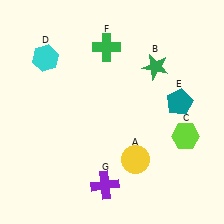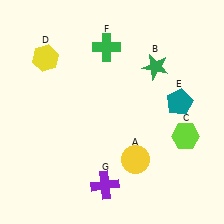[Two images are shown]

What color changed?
The hexagon (D) changed from cyan in Image 1 to yellow in Image 2.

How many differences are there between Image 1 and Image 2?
There is 1 difference between the two images.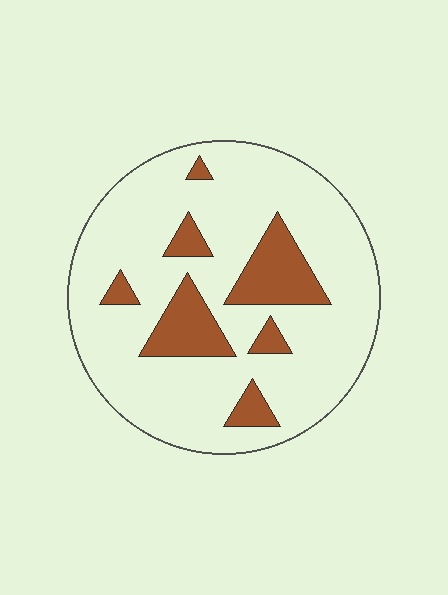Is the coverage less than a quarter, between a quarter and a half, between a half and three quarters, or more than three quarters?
Less than a quarter.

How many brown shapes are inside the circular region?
7.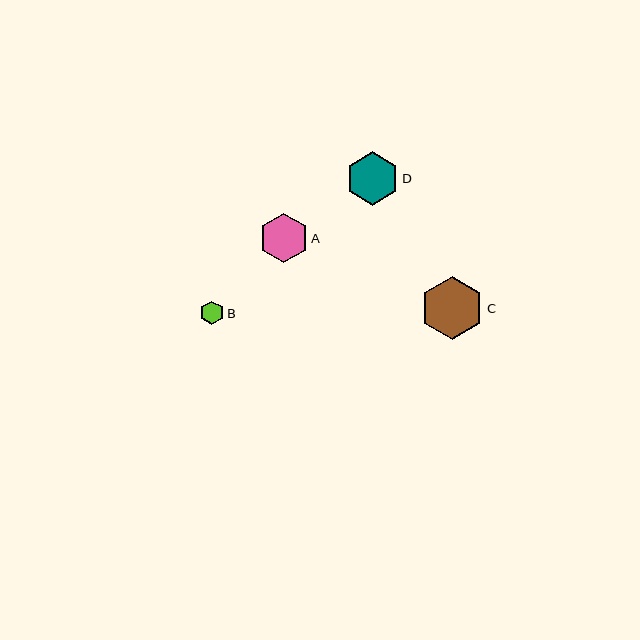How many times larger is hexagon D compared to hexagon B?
Hexagon D is approximately 2.3 times the size of hexagon B.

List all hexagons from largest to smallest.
From largest to smallest: C, D, A, B.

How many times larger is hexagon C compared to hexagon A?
Hexagon C is approximately 1.3 times the size of hexagon A.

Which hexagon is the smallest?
Hexagon B is the smallest with a size of approximately 23 pixels.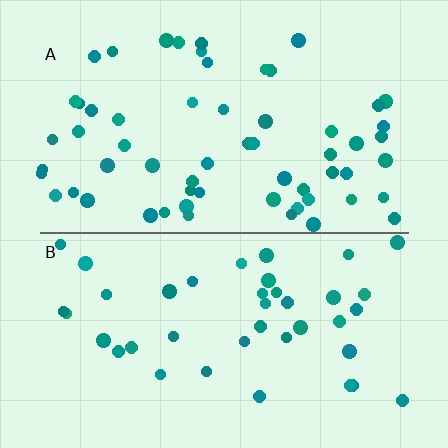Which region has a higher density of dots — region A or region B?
A (the top).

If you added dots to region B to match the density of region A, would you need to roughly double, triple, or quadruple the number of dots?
Approximately double.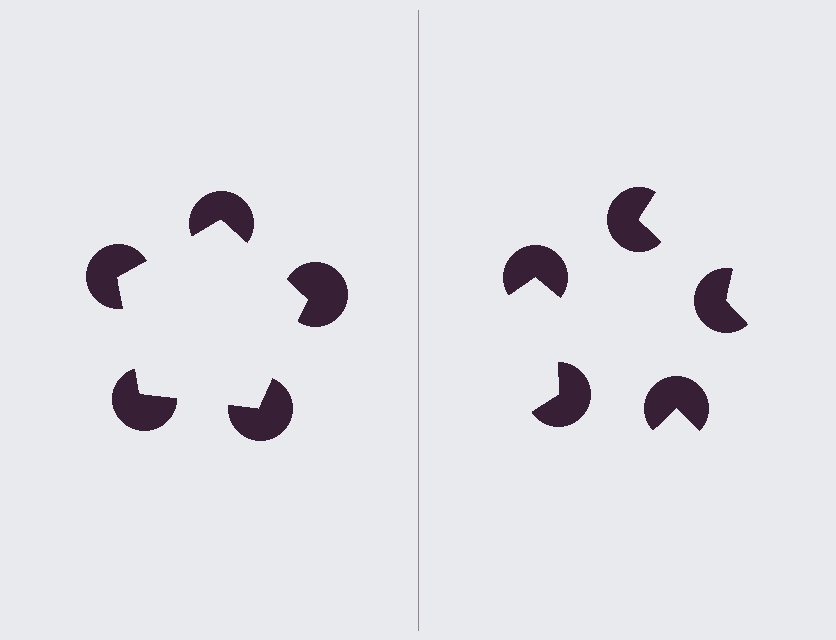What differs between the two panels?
The pac-man discs are positioned identically on both sides; only the wedge orientations differ. On the left they align to a pentagon; on the right they are misaligned.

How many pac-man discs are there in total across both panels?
10 — 5 on each side.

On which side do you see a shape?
An illusory pentagon appears on the left side. On the right side the wedge cuts are rotated, so no coherent shape forms.